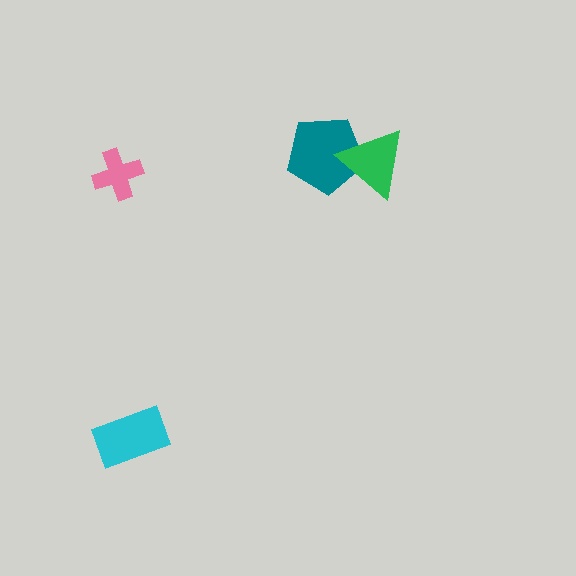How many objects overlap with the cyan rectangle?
0 objects overlap with the cyan rectangle.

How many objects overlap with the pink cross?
0 objects overlap with the pink cross.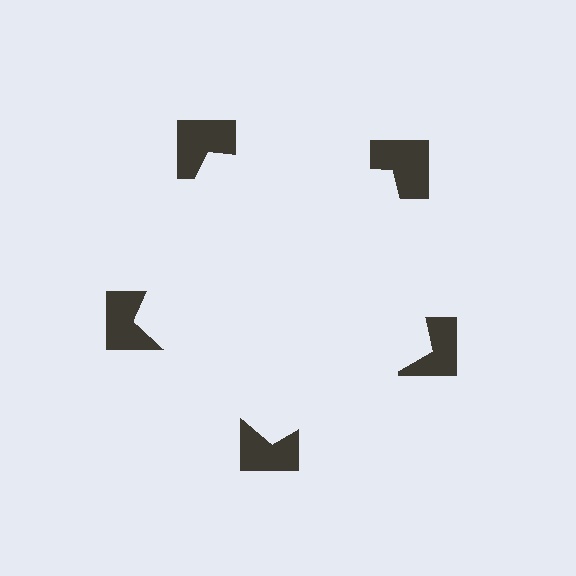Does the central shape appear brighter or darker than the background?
It typically appears slightly brighter than the background, even though no actual brightness change is drawn.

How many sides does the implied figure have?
5 sides.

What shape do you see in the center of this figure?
An illusory pentagon — its edges are inferred from the aligned wedge cuts in the notched squares, not physically drawn.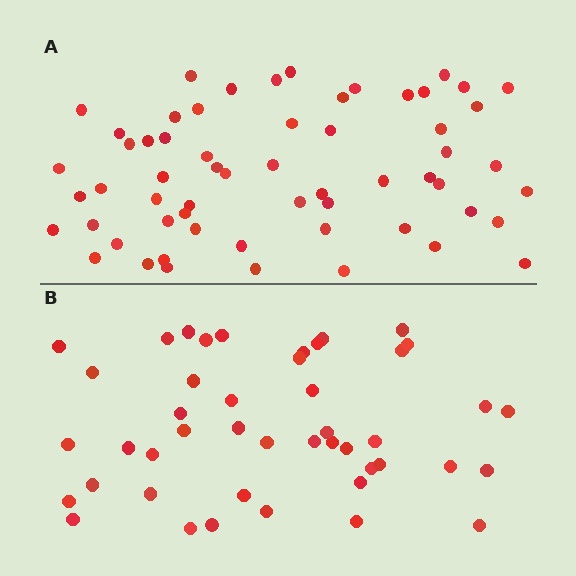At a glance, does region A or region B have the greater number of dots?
Region A (the top region) has more dots.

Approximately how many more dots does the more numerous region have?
Region A has approximately 15 more dots than region B.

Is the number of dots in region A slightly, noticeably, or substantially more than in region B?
Region A has noticeably more, but not dramatically so. The ratio is roughly 1.3 to 1.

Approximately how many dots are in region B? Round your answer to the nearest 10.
About 40 dots. (The exact count is 45, which rounds to 40.)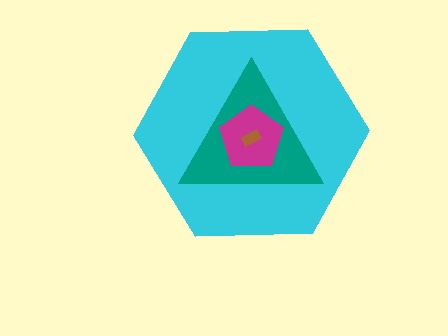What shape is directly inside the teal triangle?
The magenta pentagon.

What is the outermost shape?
The cyan hexagon.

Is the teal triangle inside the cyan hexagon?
Yes.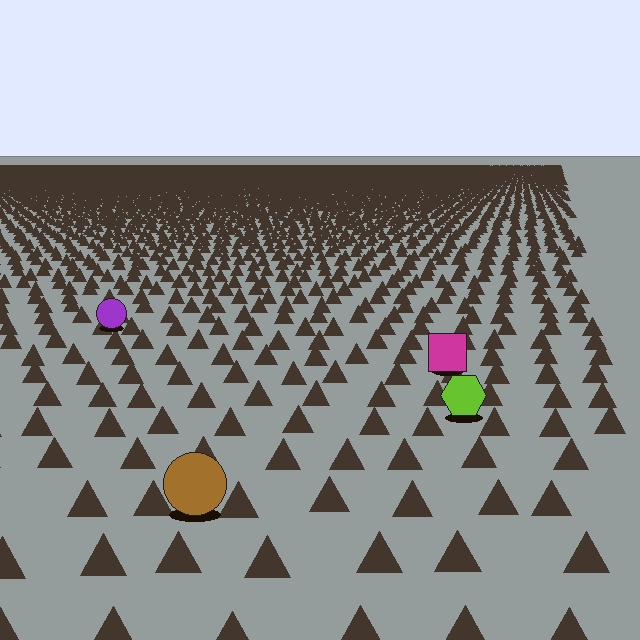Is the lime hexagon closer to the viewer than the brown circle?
No. The brown circle is closer — you can tell from the texture gradient: the ground texture is coarser near it.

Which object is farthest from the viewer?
The purple circle is farthest from the viewer. It appears smaller and the ground texture around it is denser.